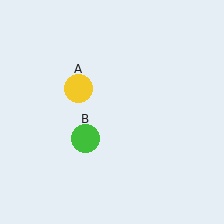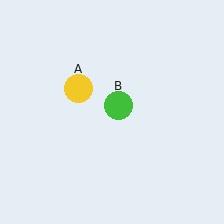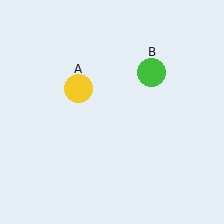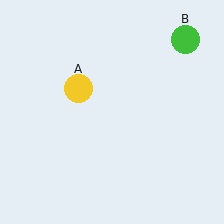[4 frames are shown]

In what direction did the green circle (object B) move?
The green circle (object B) moved up and to the right.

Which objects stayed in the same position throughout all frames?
Yellow circle (object A) remained stationary.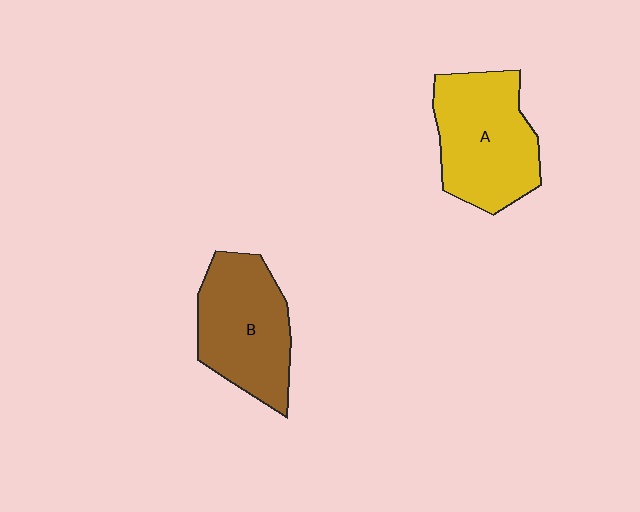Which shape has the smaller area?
Shape B (brown).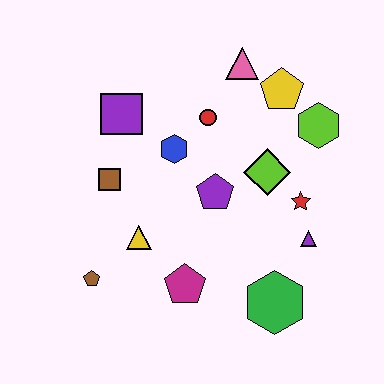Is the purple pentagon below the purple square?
Yes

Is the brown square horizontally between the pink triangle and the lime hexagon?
No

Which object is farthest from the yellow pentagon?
The brown pentagon is farthest from the yellow pentagon.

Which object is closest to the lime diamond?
The red star is closest to the lime diamond.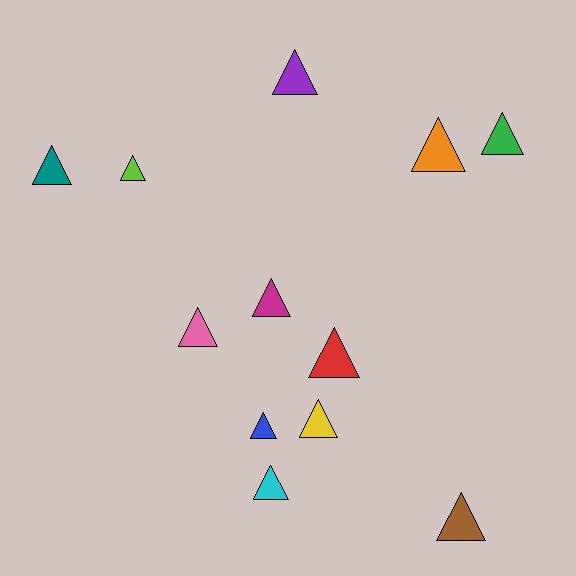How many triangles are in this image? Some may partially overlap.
There are 12 triangles.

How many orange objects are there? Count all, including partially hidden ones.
There is 1 orange object.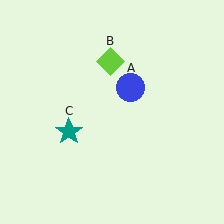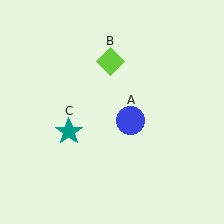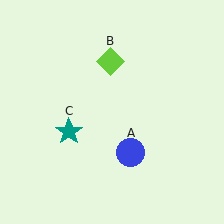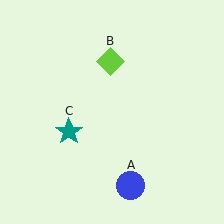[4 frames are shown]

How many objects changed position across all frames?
1 object changed position: blue circle (object A).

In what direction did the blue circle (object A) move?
The blue circle (object A) moved down.